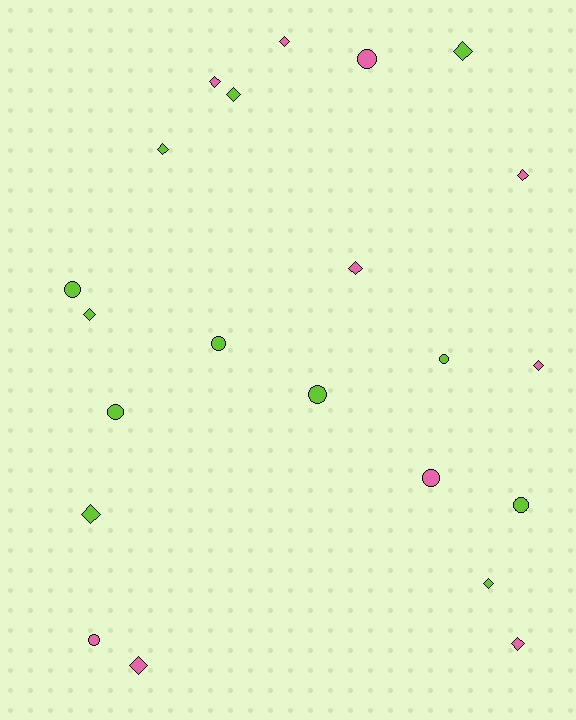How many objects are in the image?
There are 22 objects.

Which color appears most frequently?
Lime, with 12 objects.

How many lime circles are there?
There are 6 lime circles.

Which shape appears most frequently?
Diamond, with 13 objects.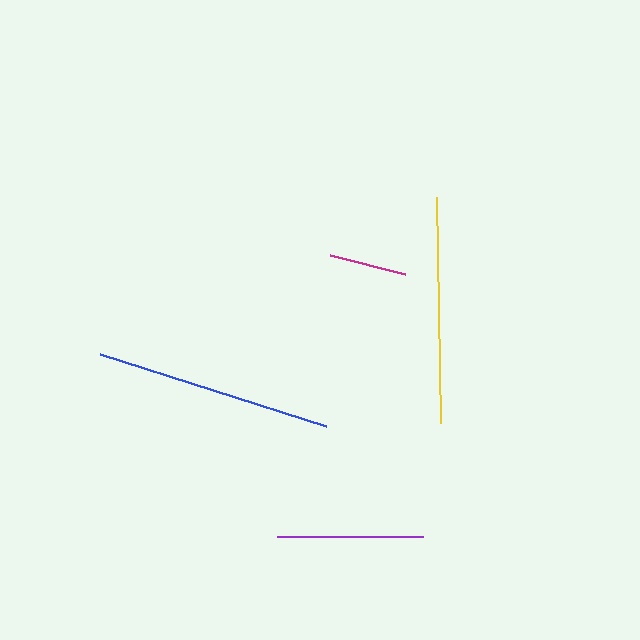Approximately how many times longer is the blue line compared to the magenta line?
The blue line is approximately 3.0 times the length of the magenta line.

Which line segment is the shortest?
The magenta line is the shortest at approximately 78 pixels.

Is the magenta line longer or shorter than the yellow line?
The yellow line is longer than the magenta line.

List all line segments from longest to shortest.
From longest to shortest: blue, yellow, purple, magenta.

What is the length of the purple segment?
The purple segment is approximately 146 pixels long.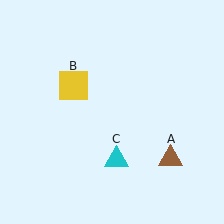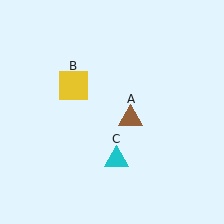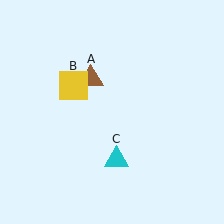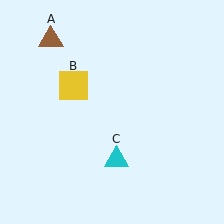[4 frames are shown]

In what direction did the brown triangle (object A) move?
The brown triangle (object A) moved up and to the left.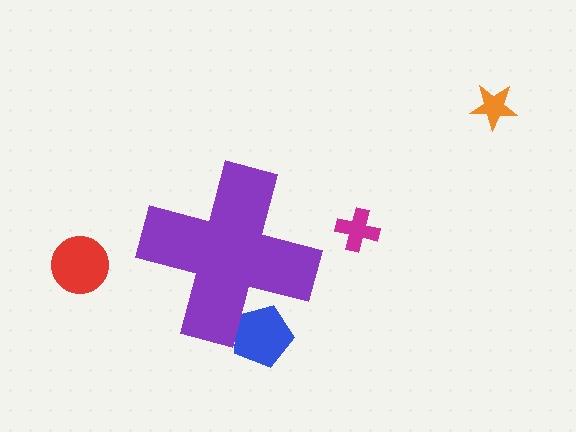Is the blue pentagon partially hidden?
Yes, the blue pentagon is partially hidden behind the purple cross.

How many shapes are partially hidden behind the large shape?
1 shape is partially hidden.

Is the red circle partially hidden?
No, the red circle is fully visible.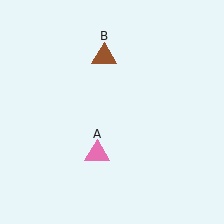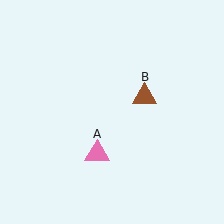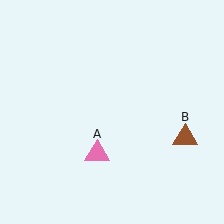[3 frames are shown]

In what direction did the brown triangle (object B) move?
The brown triangle (object B) moved down and to the right.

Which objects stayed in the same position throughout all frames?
Pink triangle (object A) remained stationary.